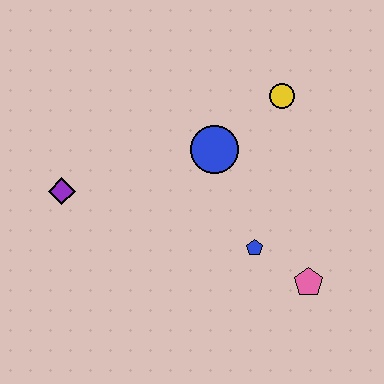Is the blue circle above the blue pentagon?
Yes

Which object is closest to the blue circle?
The yellow circle is closest to the blue circle.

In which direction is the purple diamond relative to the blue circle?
The purple diamond is to the left of the blue circle.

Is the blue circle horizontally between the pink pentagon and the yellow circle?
No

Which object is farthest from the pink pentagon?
The purple diamond is farthest from the pink pentagon.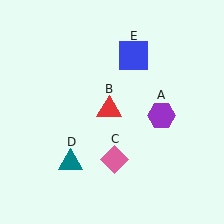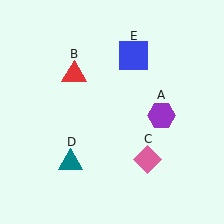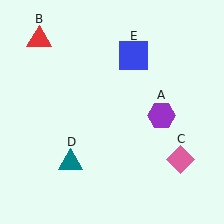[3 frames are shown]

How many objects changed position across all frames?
2 objects changed position: red triangle (object B), pink diamond (object C).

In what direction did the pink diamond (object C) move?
The pink diamond (object C) moved right.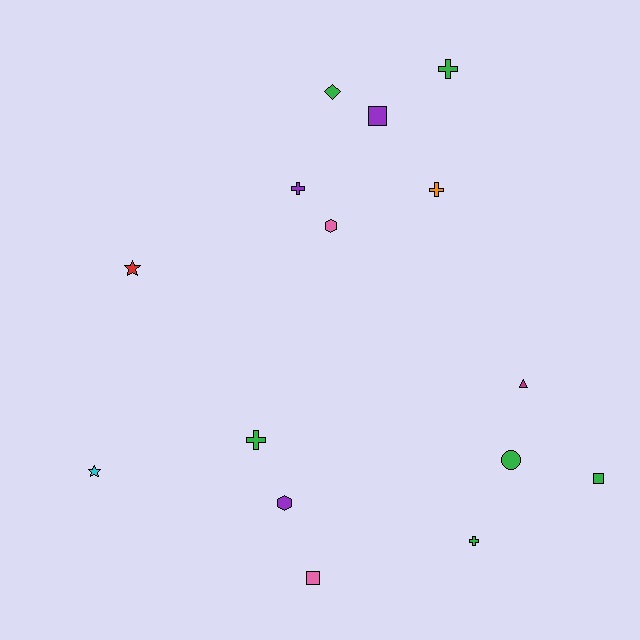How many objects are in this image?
There are 15 objects.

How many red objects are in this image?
There is 1 red object.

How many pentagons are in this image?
There are no pentagons.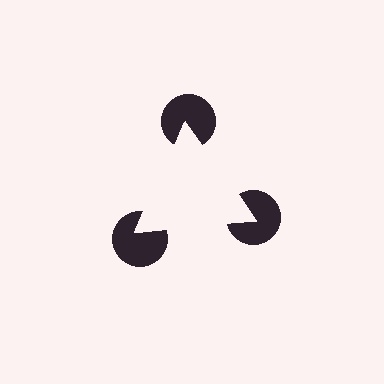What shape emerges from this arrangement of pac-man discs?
An illusory triangle — its edges are inferred from the aligned wedge cuts in the pac-man discs, not physically drawn.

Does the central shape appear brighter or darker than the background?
It typically appears slightly brighter than the background, even though no actual brightness change is drawn.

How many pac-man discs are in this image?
There are 3 — one at each vertex of the illusory triangle.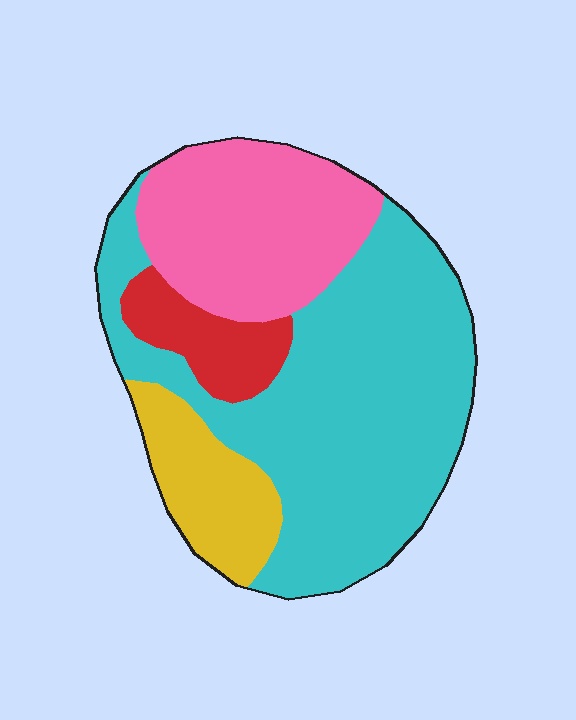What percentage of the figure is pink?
Pink takes up about one quarter (1/4) of the figure.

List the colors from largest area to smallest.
From largest to smallest: cyan, pink, yellow, red.